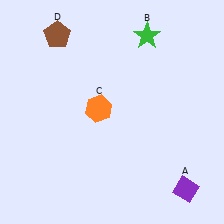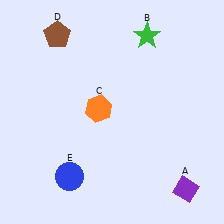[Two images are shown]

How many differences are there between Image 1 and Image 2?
There is 1 difference between the two images.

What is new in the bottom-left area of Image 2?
A blue circle (E) was added in the bottom-left area of Image 2.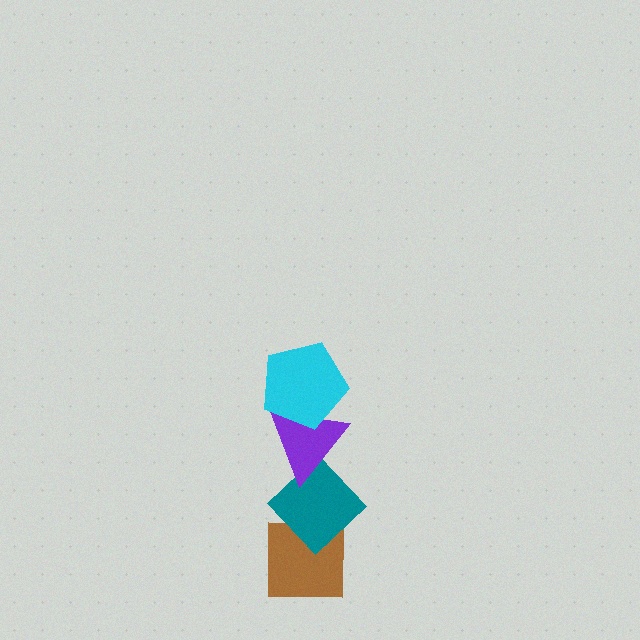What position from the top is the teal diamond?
The teal diamond is 3rd from the top.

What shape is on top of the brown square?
The teal diamond is on top of the brown square.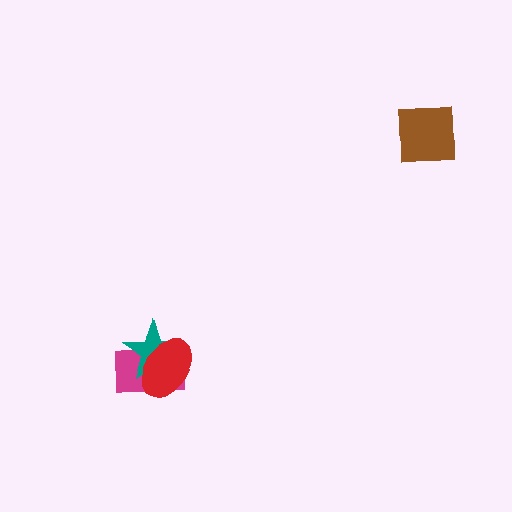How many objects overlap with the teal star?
2 objects overlap with the teal star.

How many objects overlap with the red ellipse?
2 objects overlap with the red ellipse.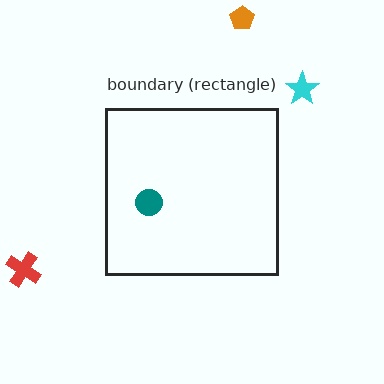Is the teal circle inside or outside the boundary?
Inside.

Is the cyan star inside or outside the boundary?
Outside.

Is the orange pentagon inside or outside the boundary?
Outside.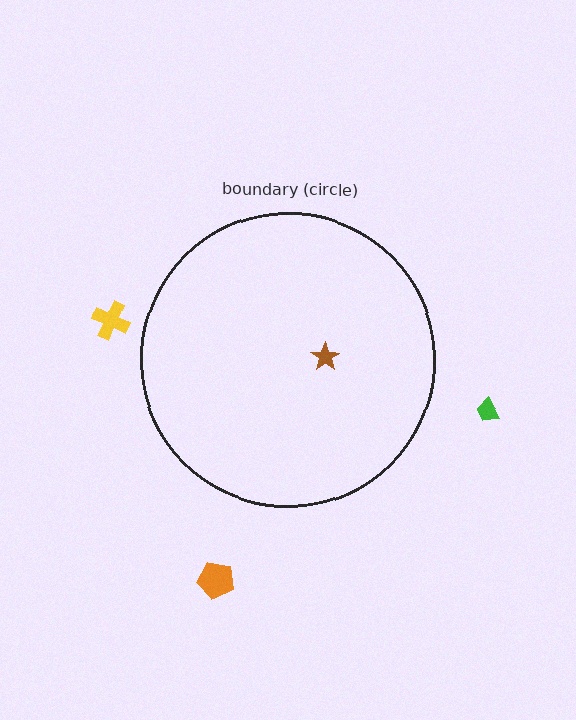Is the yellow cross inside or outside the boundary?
Outside.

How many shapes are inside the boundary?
1 inside, 3 outside.